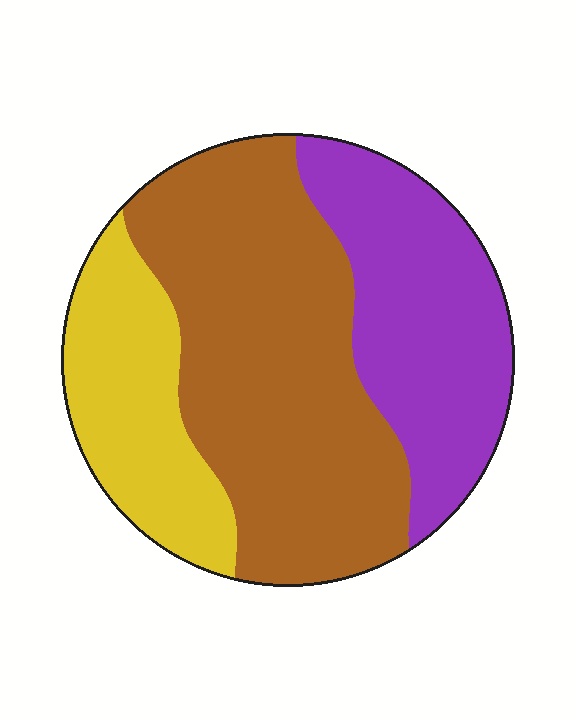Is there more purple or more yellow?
Purple.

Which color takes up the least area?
Yellow, at roughly 20%.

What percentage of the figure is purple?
Purple takes up between a quarter and a half of the figure.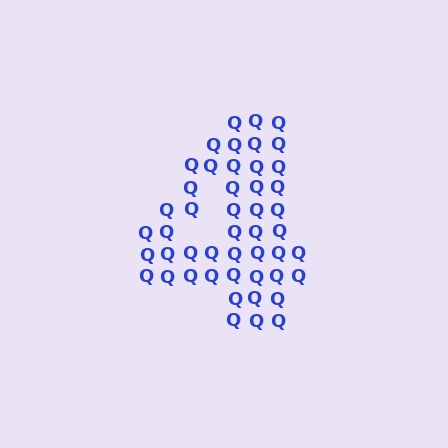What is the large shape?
The large shape is the digit 4.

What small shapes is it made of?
It is made of small letter Q's.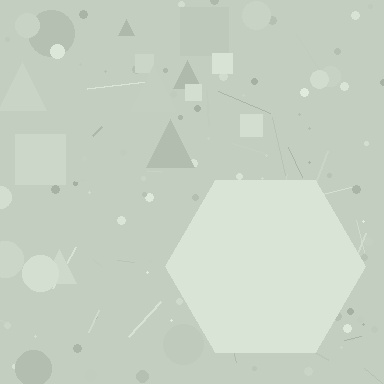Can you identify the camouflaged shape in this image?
The camouflaged shape is a hexagon.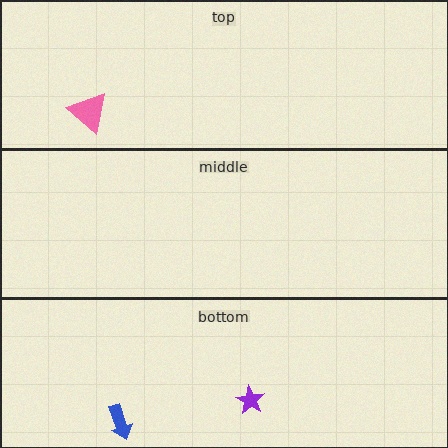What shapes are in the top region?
The pink triangle.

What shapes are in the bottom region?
The purple star, the blue arrow.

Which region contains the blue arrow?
The bottom region.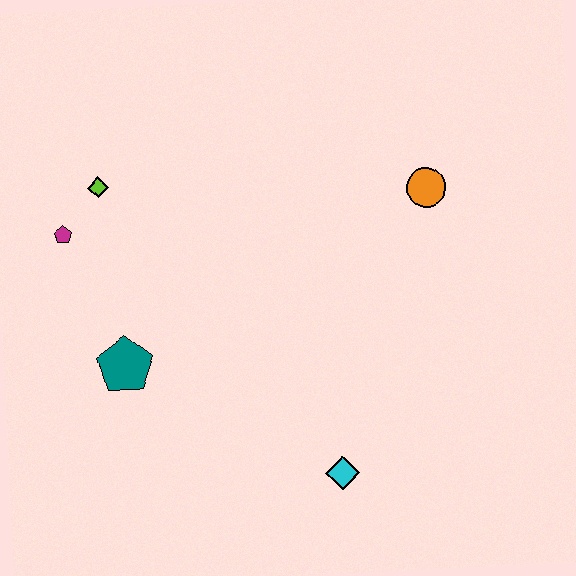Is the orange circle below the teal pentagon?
No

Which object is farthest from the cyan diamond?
The lime diamond is farthest from the cyan diamond.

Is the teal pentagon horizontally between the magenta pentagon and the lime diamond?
No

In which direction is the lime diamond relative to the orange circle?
The lime diamond is to the left of the orange circle.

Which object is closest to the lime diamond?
The magenta pentagon is closest to the lime diamond.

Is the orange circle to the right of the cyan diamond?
Yes